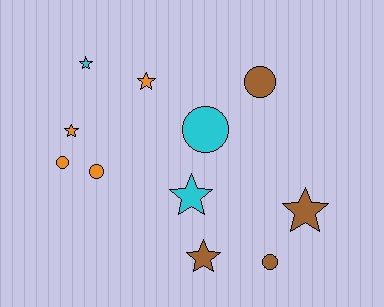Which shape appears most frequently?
Star, with 6 objects.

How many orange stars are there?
There are 2 orange stars.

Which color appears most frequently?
Brown, with 4 objects.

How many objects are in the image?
There are 11 objects.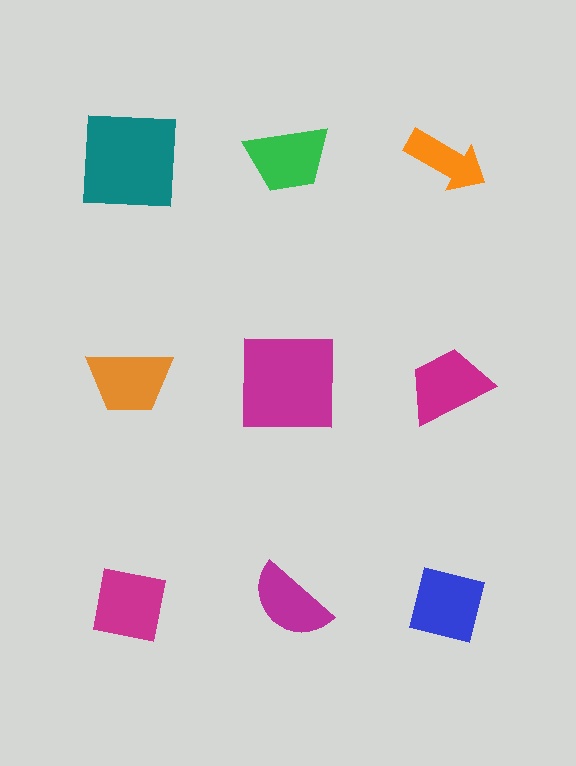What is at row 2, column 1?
An orange trapezoid.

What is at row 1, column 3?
An orange arrow.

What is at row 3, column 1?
A magenta square.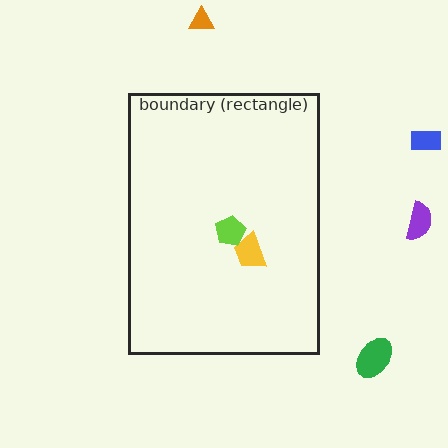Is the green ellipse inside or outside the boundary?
Outside.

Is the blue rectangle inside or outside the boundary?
Outside.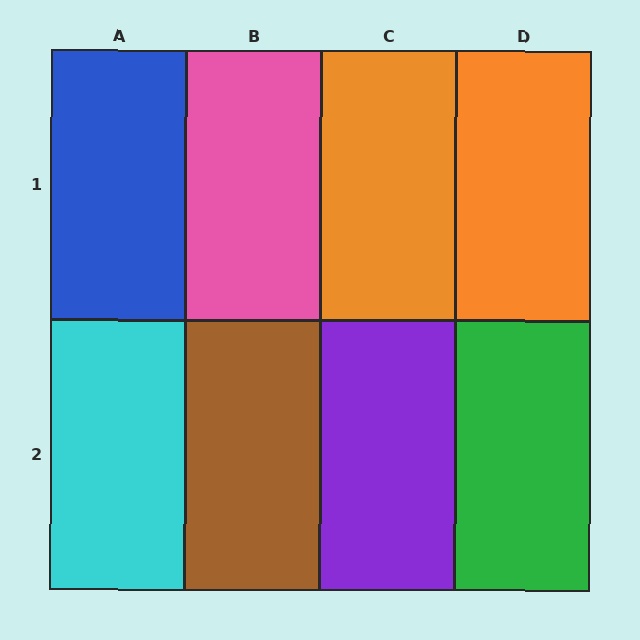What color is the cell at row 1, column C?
Orange.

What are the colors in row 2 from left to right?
Cyan, brown, purple, green.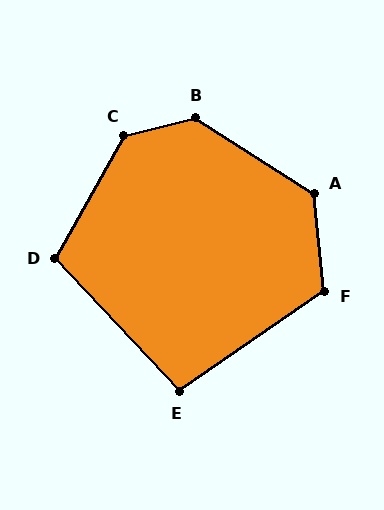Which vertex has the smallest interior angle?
E, at approximately 99 degrees.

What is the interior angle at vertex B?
Approximately 133 degrees (obtuse).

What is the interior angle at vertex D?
Approximately 108 degrees (obtuse).